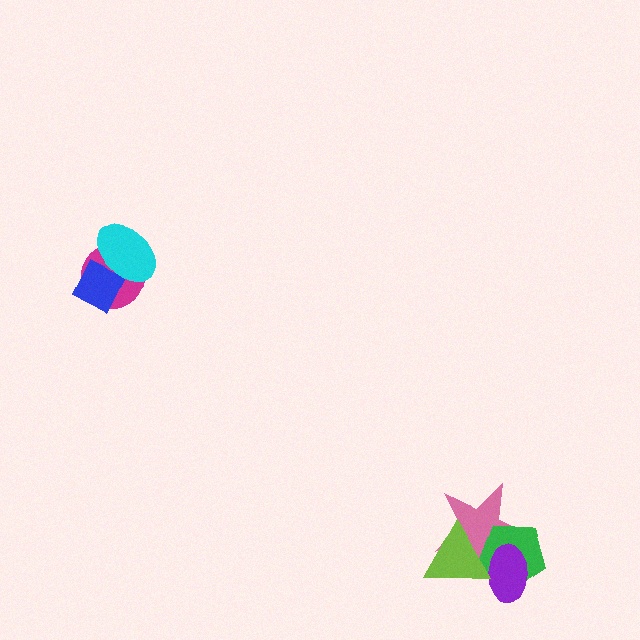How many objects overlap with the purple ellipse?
3 objects overlap with the purple ellipse.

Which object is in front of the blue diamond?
The cyan ellipse is in front of the blue diamond.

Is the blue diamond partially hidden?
Yes, it is partially covered by another shape.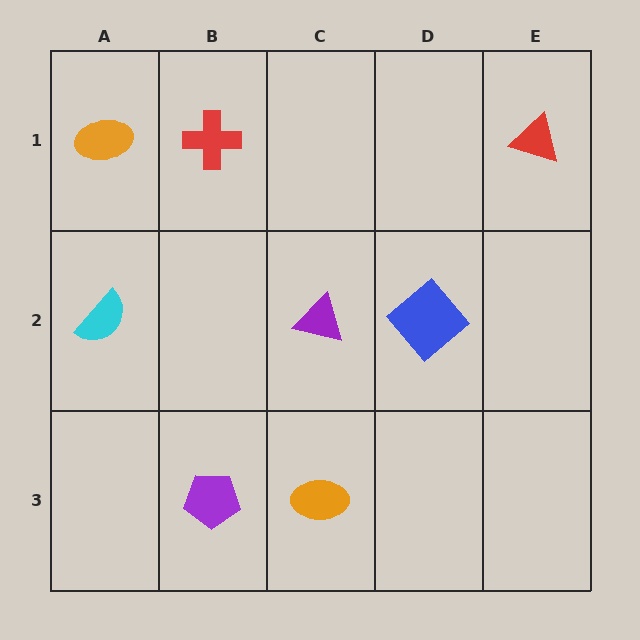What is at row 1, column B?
A red cross.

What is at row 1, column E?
A red triangle.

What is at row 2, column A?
A cyan semicircle.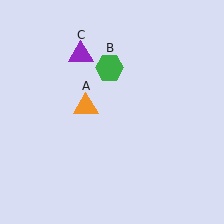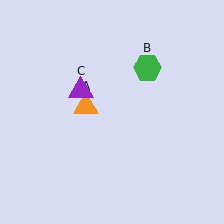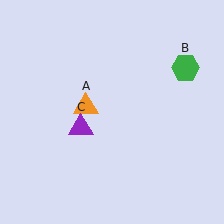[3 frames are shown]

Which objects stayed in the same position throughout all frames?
Orange triangle (object A) remained stationary.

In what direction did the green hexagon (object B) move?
The green hexagon (object B) moved right.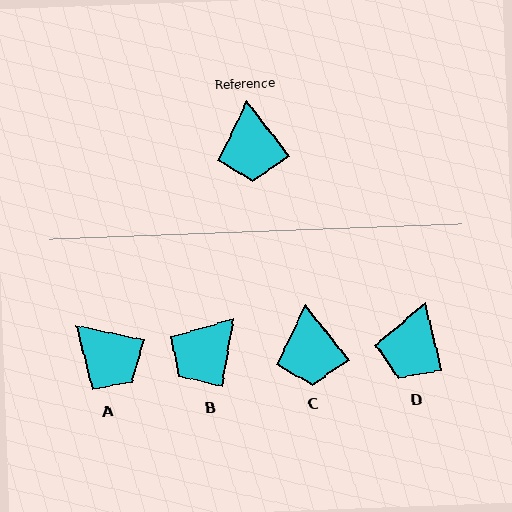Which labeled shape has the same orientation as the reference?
C.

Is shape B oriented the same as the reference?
No, it is off by about 48 degrees.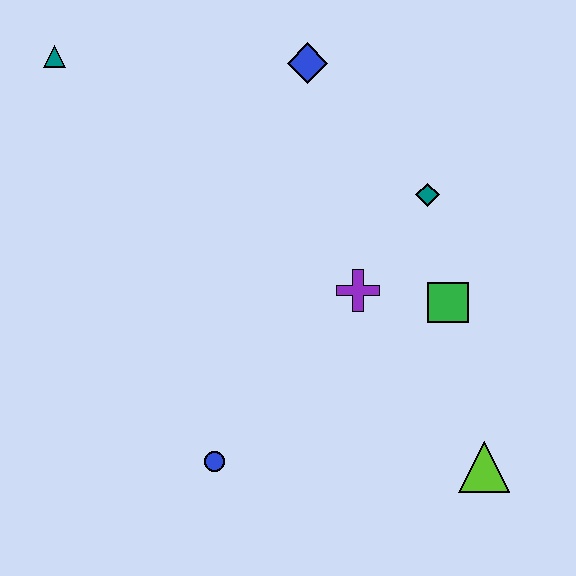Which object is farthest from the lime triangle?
The teal triangle is farthest from the lime triangle.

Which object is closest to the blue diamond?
The teal diamond is closest to the blue diamond.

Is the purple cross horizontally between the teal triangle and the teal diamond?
Yes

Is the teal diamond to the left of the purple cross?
No